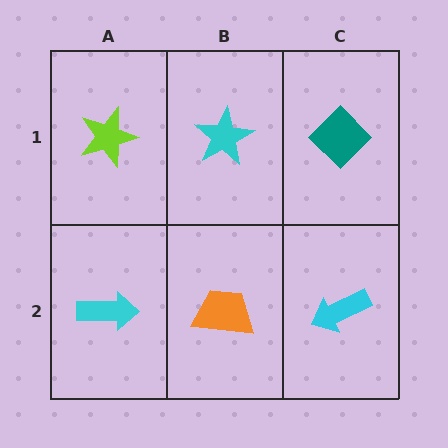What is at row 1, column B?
A cyan star.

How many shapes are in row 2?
3 shapes.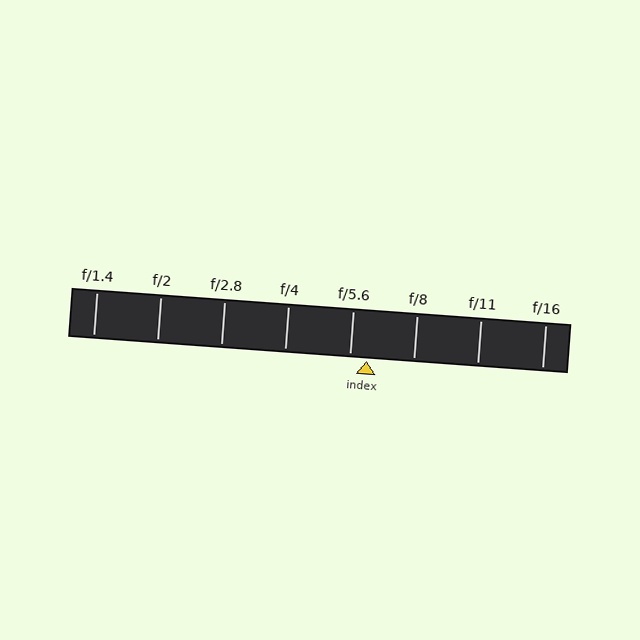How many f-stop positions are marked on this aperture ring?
There are 8 f-stop positions marked.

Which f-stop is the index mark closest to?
The index mark is closest to f/5.6.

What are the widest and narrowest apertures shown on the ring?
The widest aperture shown is f/1.4 and the narrowest is f/16.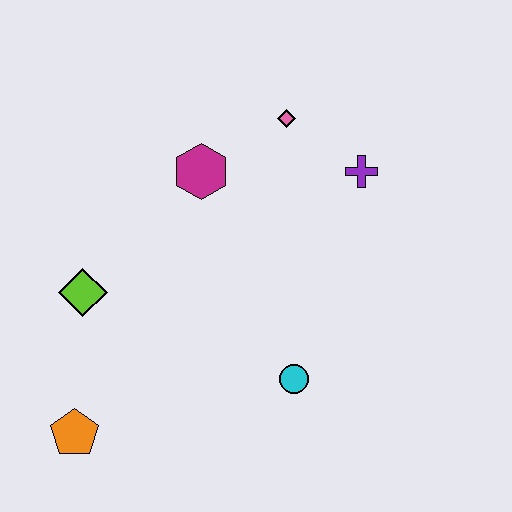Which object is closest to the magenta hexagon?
The pink diamond is closest to the magenta hexagon.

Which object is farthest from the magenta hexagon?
The orange pentagon is farthest from the magenta hexagon.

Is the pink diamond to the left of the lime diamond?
No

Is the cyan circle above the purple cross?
No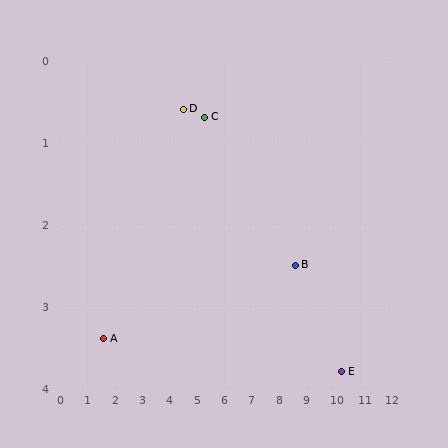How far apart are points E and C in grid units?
Points E and C are about 5.9 grid units apart.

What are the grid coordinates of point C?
Point C is at approximately (5.3, 0.7).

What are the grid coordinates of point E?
Point E is at approximately (10.3, 3.8).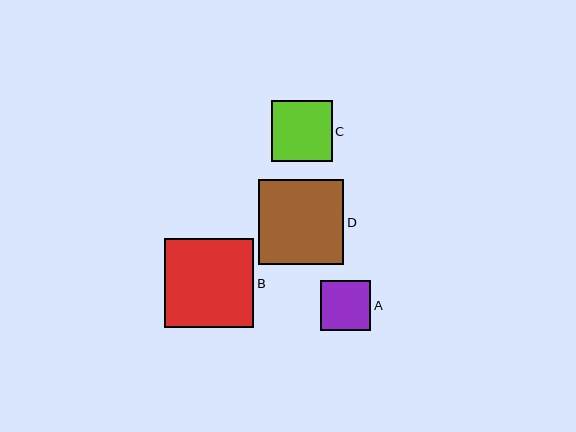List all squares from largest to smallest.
From largest to smallest: B, D, C, A.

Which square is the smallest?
Square A is the smallest with a size of approximately 50 pixels.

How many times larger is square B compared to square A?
Square B is approximately 1.8 times the size of square A.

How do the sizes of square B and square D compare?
Square B and square D are approximately the same size.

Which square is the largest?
Square B is the largest with a size of approximately 89 pixels.